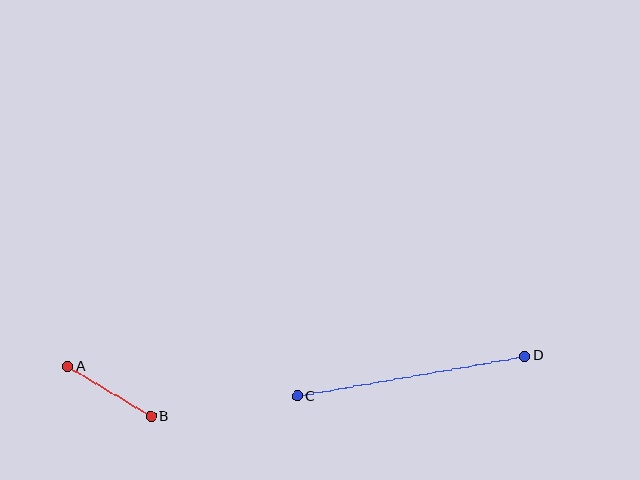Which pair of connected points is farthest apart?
Points C and D are farthest apart.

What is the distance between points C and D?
The distance is approximately 231 pixels.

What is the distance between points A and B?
The distance is approximately 97 pixels.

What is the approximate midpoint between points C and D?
The midpoint is at approximately (411, 376) pixels.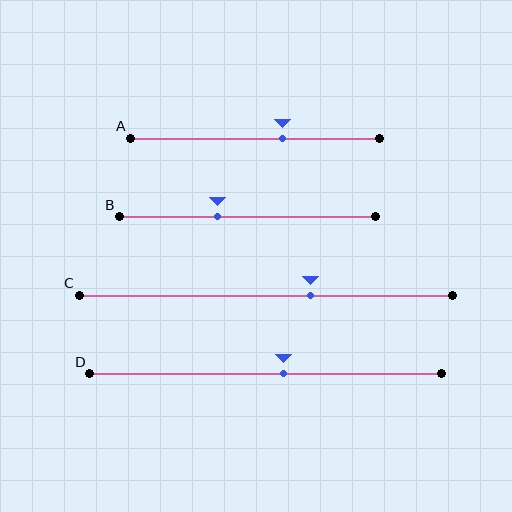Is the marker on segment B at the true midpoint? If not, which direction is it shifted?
No, the marker on segment B is shifted to the left by about 12% of the segment length.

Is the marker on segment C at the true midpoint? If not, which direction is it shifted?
No, the marker on segment C is shifted to the right by about 12% of the segment length.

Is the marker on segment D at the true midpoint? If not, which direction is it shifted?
No, the marker on segment D is shifted to the right by about 5% of the segment length.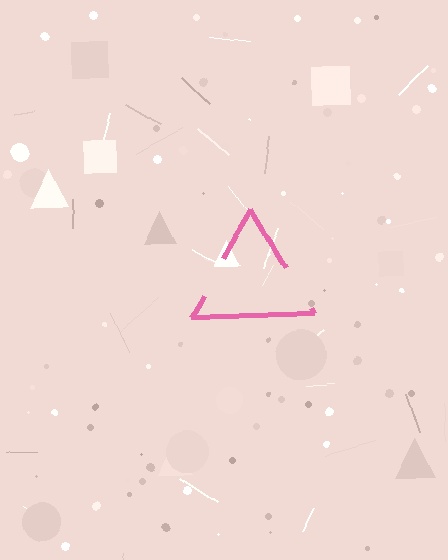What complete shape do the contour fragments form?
The contour fragments form a triangle.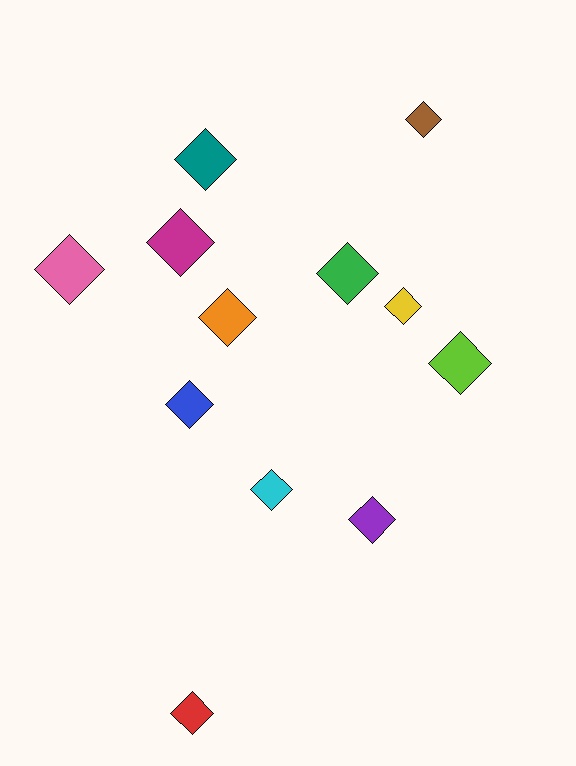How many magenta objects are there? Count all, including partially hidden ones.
There is 1 magenta object.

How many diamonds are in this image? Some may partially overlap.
There are 12 diamonds.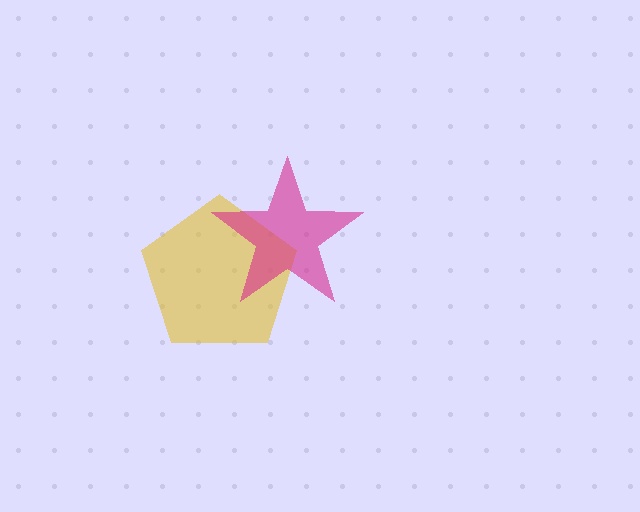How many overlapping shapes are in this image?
There are 2 overlapping shapes in the image.